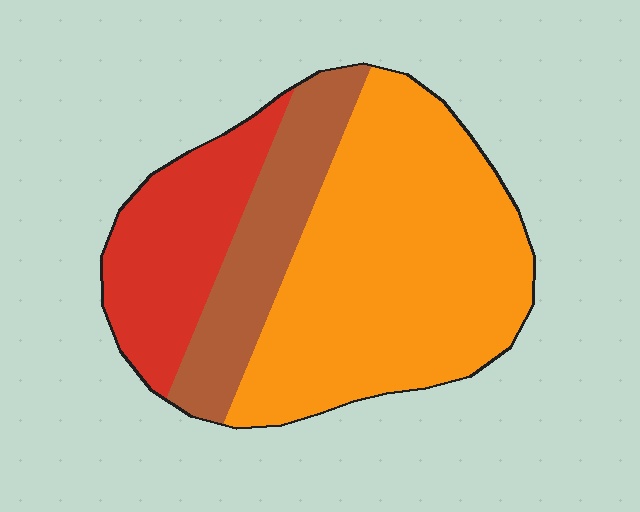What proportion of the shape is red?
Red covers 22% of the shape.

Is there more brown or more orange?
Orange.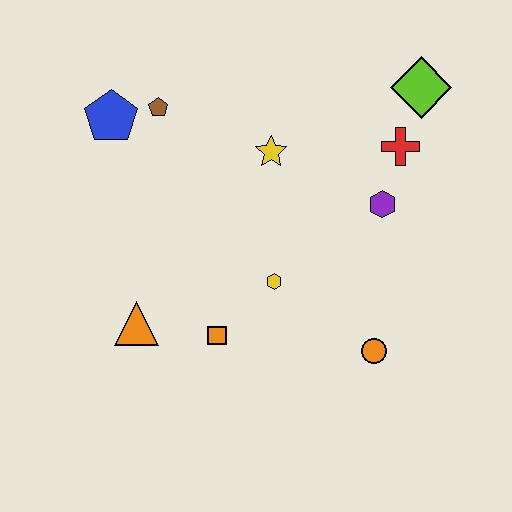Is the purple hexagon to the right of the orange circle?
Yes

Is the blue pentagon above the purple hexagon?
Yes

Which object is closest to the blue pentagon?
The brown pentagon is closest to the blue pentagon.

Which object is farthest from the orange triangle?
The lime diamond is farthest from the orange triangle.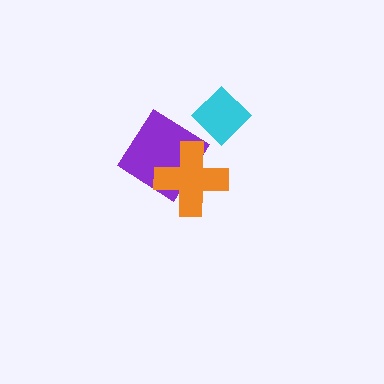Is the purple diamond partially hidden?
Yes, it is partially covered by another shape.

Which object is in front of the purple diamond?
The orange cross is in front of the purple diamond.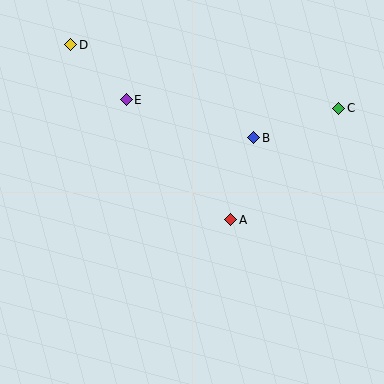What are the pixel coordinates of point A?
Point A is at (231, 220).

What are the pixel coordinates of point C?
Point C is at (339, 108).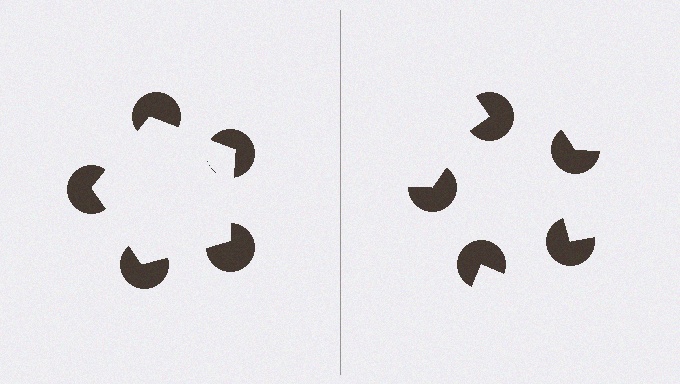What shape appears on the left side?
An illusory pentagon.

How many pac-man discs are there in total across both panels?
10 — 5 on each side.